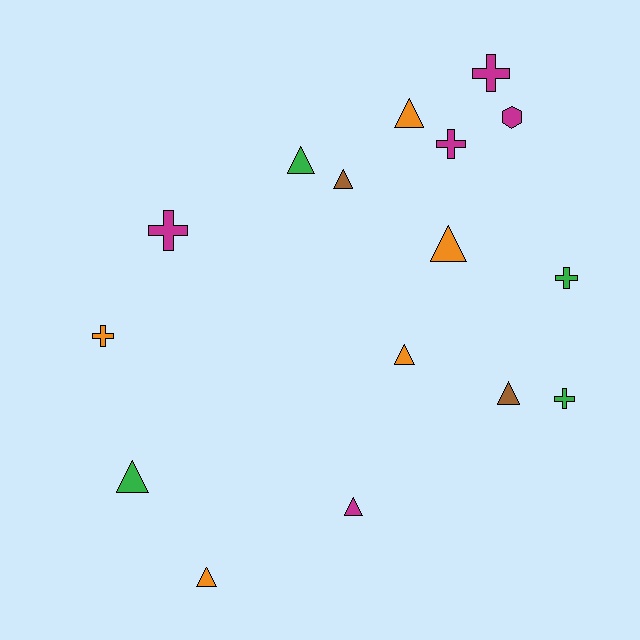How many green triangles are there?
There are 2 green triangles.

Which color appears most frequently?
Magenta, with 5 objects.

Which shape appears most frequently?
Triangle, with 9 objects.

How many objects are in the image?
There are 16 objects.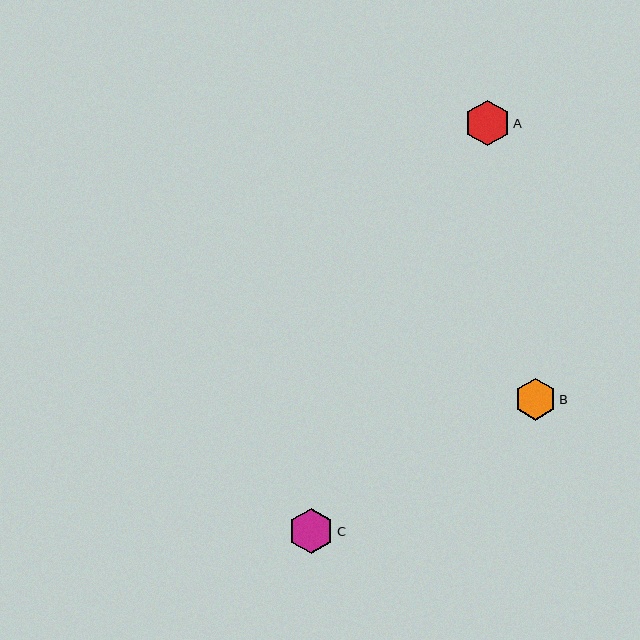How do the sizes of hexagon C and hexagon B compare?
Hexagon C and hexagon B are approximately the same size.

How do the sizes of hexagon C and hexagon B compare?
Hexagon C and hexagon B are approximately the same size.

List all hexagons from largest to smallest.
From largest to smallest: A, C, B.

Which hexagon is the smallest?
Hexagon B is the smallest with a size of approximately 42 pixels.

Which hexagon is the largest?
Hexagon A is the largest with a size of approximately 46 pixels.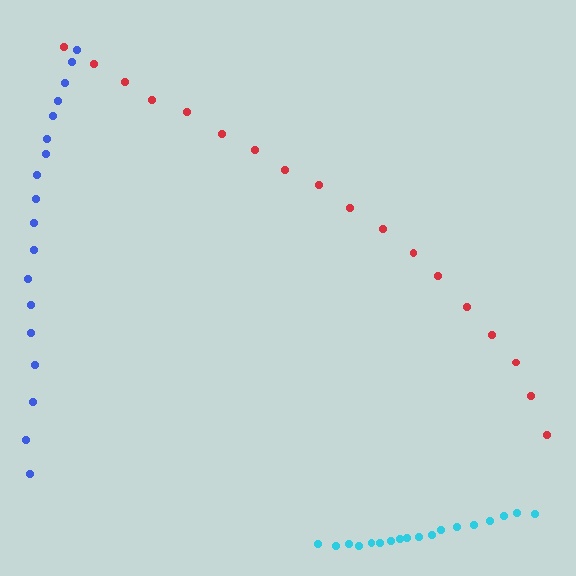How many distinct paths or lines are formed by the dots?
There are 3 distinct paths.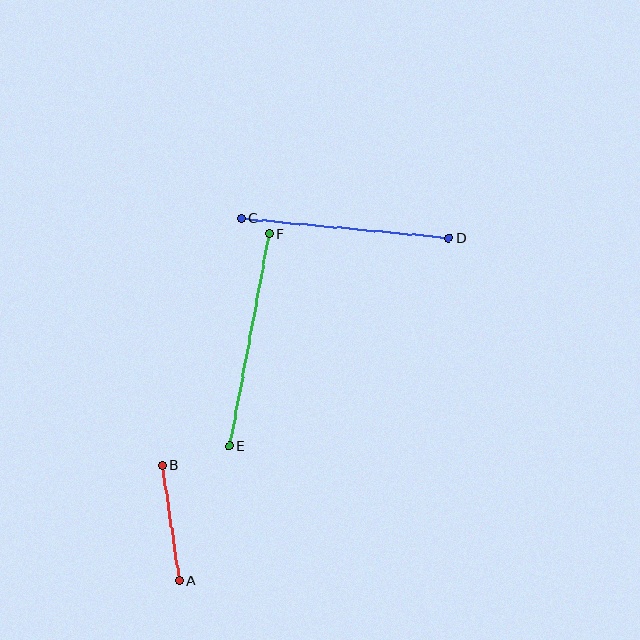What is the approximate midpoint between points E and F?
The midpoint is at approximately (249, 340) pixels.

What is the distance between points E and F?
The distance is approximately 216 pixels.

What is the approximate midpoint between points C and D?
The midpoint is at approximately (345, 228) pixels.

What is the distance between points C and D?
The distance is approximately 208 pixels.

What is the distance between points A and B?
The distance is approximately 116 pixels.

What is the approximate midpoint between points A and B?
The midpoint is at approximately (171, 523) pixels.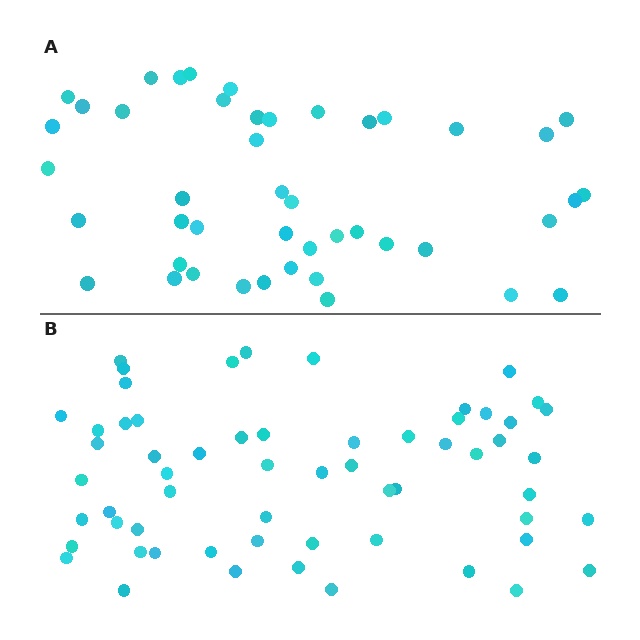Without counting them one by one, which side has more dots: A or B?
Region B (the bottom region) has more dots.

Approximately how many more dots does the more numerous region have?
Region B has approximately 15 more dots than region A.